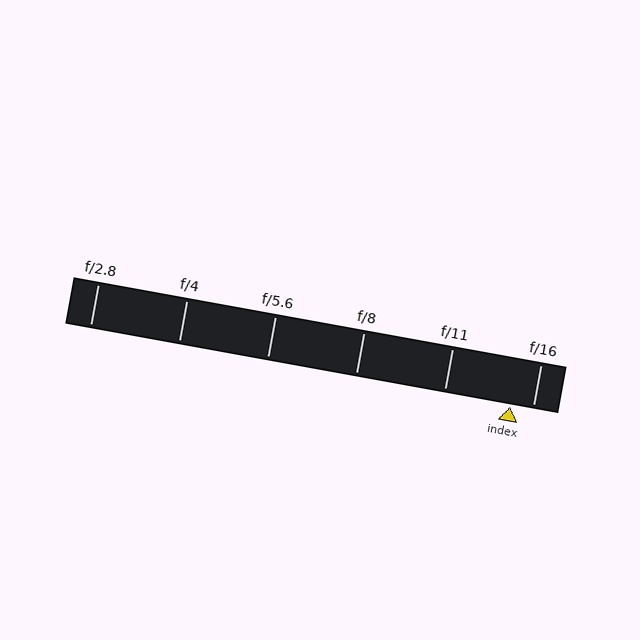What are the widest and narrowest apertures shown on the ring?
The widest aperture shown is f/2.8 and the narrowest is f/16.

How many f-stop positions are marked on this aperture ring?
There are 6 f-stop positions marked.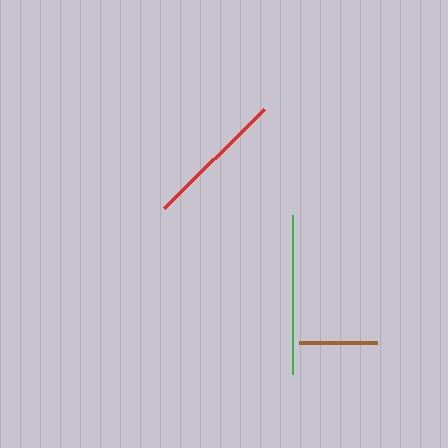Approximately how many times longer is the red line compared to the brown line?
The red line is approximately 1.8 times the length of the brown line.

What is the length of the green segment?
The green segment is approximately 159 pixels long.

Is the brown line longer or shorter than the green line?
The green line is longer than the brown line.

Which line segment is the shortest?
The brown line is the shortest at approximately 78 pixels.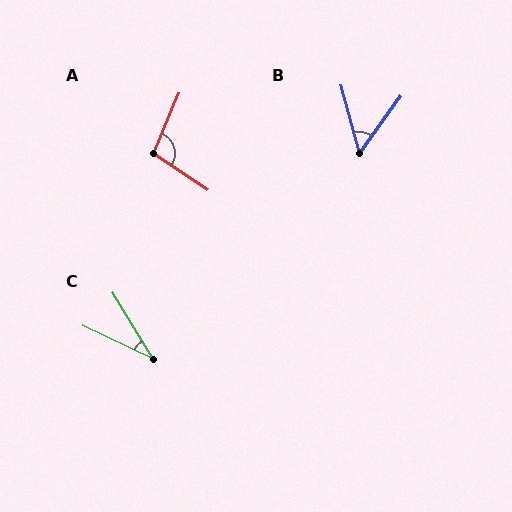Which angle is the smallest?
C, at approximately 33 degrees.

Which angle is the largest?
A, at approximately 101 degrees.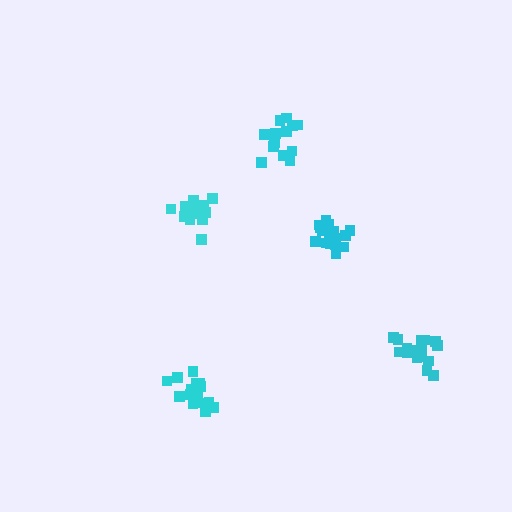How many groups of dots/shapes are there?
There are 5 groups.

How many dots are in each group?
Group 1: 17 dots, Group 2: 18 dots, Group 3: 17 dots, Group 4: 15 dots, Group 5: 14 dots (81 total).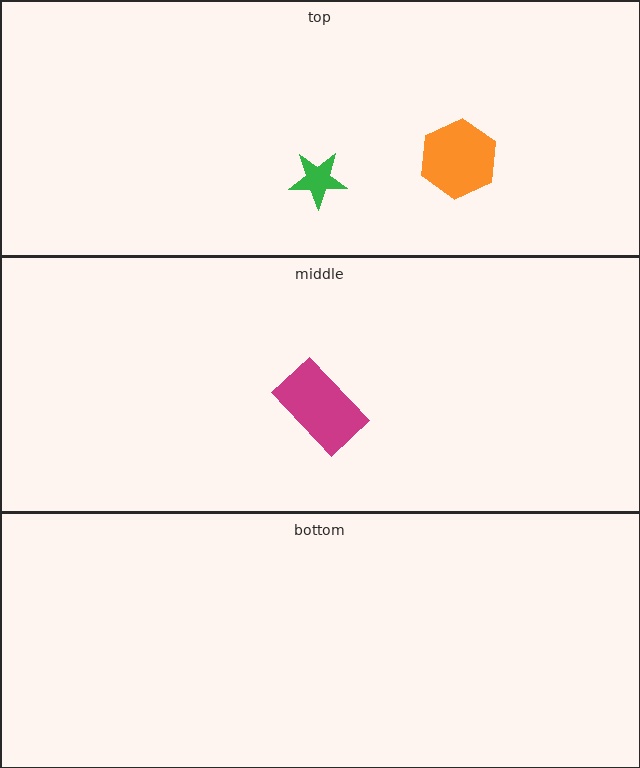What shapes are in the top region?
The green star, the orange hexagon.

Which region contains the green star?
The top region.